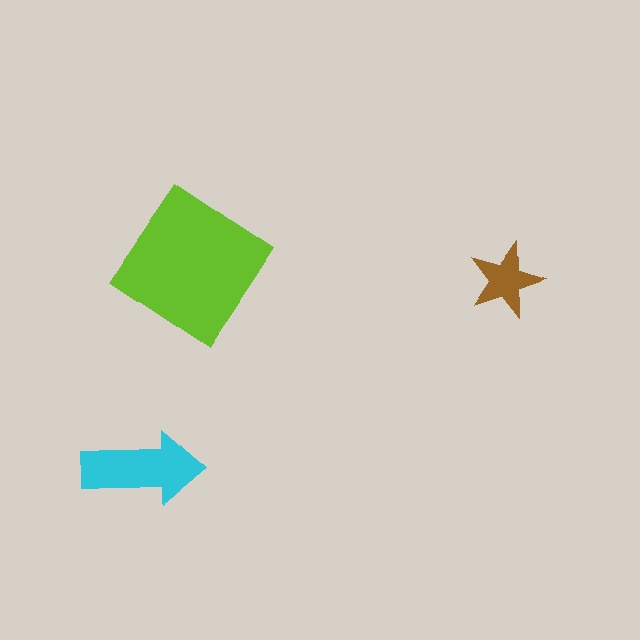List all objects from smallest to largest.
The brown star, the cyan arrow, the lime diamond.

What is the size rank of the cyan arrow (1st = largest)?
2nd.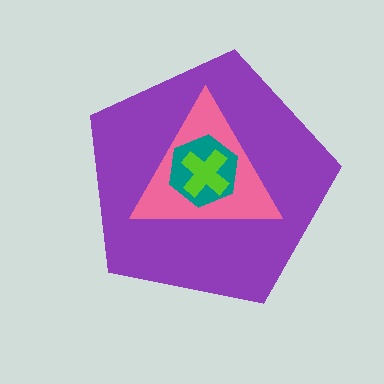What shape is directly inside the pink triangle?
The teal hexagon.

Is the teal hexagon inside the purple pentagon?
Yes.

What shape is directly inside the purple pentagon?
The pink triangle.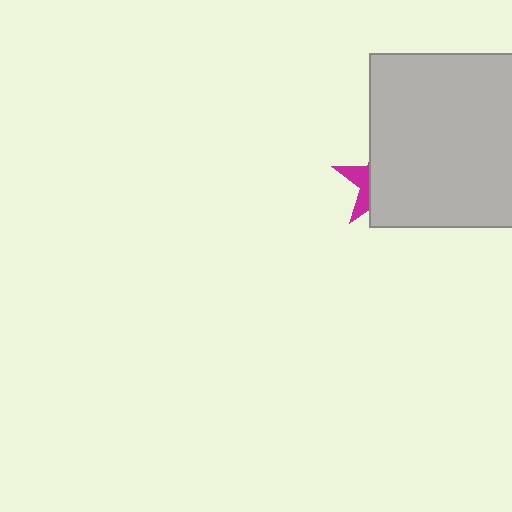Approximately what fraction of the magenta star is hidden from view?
Roughly 69% of the magenta star is hidden behind the light gray square.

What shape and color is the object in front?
The object in front is a light gray square.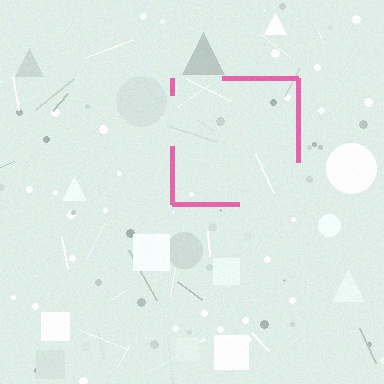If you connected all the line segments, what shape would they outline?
They would outline a square.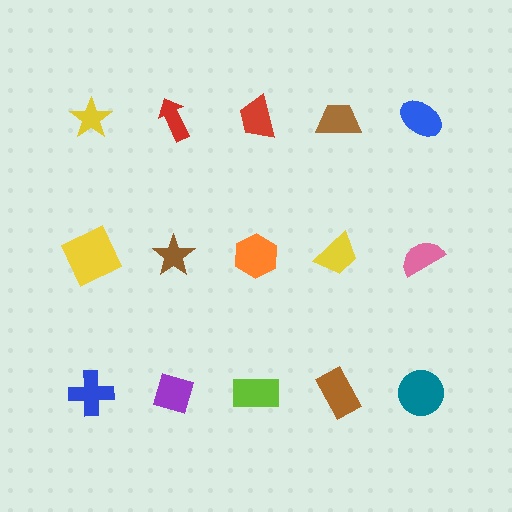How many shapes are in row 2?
5 shapes.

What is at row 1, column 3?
A red trapezoid.